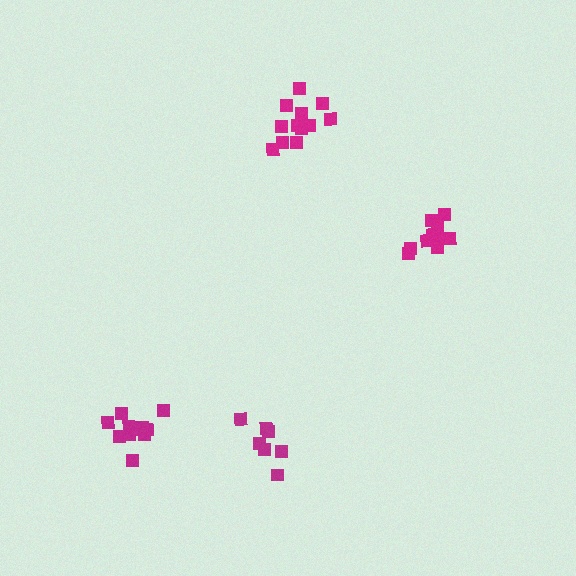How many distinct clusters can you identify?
There are 4 distinct clusters.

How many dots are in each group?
Group 1: 13 dots, Group 2: 13 dots, Group 3: 7 dots, Group 4: 11 dots (44 total).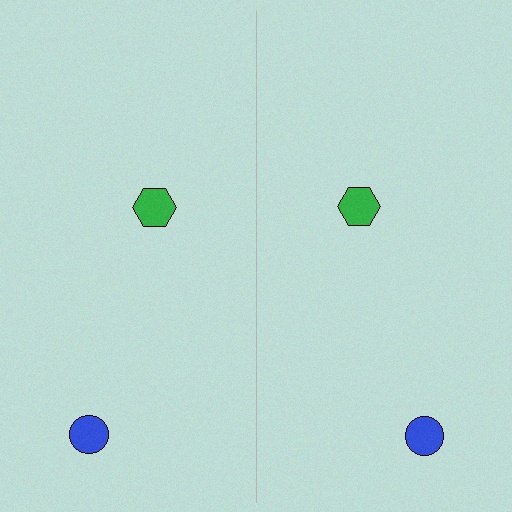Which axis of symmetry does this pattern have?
The pattern has a vertical axis of symmetry running through the center of the image.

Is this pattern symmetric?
Yes, this pattern has bilateral (reflection) symmetry.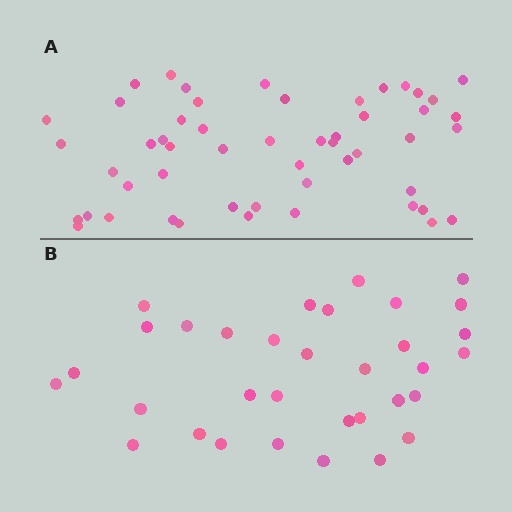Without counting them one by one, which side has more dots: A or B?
Region A (the top region) has more dots.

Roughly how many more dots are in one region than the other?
Region A has approximately 20 more dots than region B.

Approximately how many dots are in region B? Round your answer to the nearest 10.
About 30 dots. (The exact count is 33, which rounds to 30.)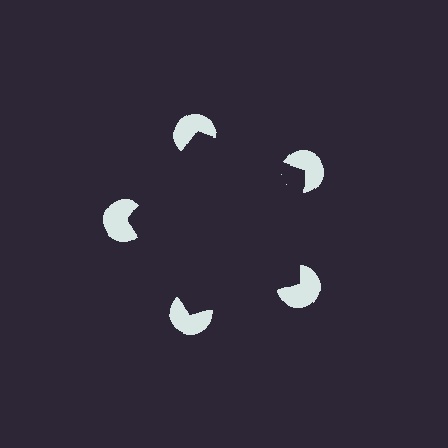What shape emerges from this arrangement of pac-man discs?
An illusory pentagon — its edges are inferred from the aligned wedge cuts in the pac-man discs, not physically drawn.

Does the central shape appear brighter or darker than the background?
It typically appears slightly darker than the background, even though no actual brightness change is drawn.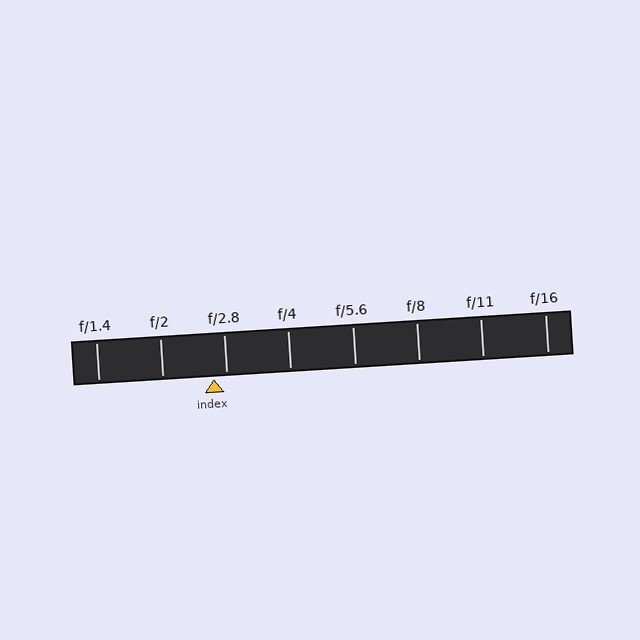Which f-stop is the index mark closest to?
The index mark is closest to f/2.8.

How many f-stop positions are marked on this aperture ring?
There are 8 f-stop positions marked.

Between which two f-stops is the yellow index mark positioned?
The index mark is between f/2 and f/2.8.